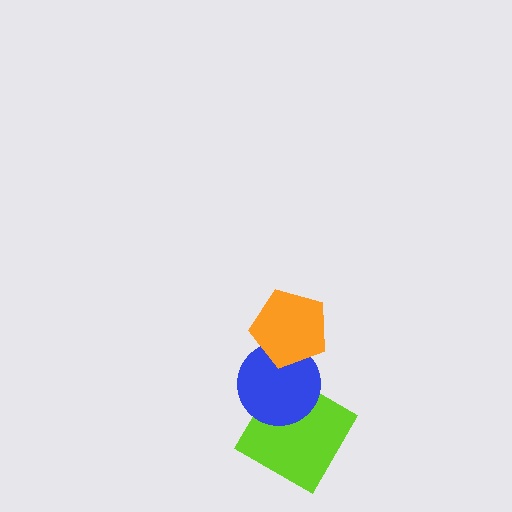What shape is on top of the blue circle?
The orange pentagon is on top of the blue circle.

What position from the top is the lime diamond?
The lime diamond is 3rd from the top.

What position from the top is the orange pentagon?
The orange pentagon is 1st from the top.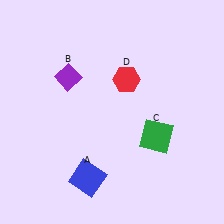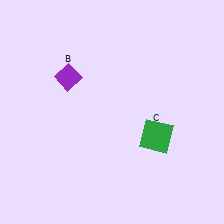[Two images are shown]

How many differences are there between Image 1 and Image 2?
There are 2 differences between the two images.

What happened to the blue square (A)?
The blue square (A) was removed in Image 2. It was in the bottom-left area of Image 1.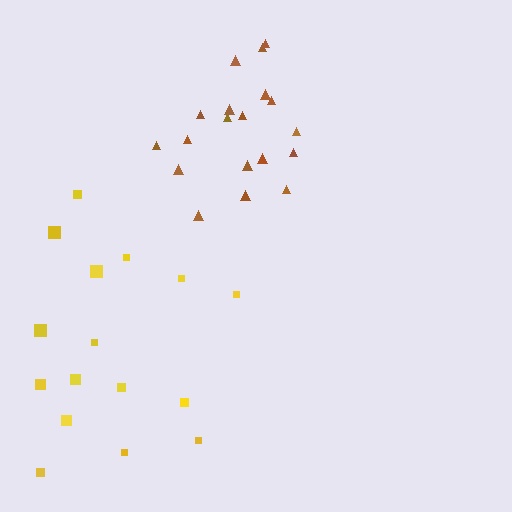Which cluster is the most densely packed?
Brown.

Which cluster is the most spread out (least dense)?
Yellow.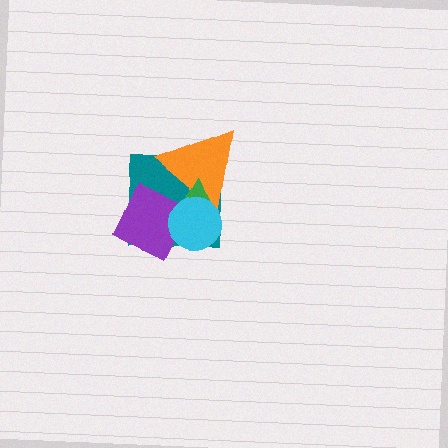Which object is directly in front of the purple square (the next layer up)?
The green triangle is directly in front of the purple square.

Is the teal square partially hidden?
Yes, it is partially covered by another shape.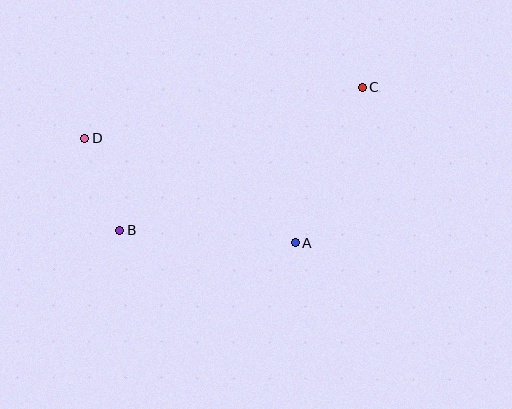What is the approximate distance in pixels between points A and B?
The distance between A and B is approximately 176 pixels.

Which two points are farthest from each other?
Points B and C are farthest from each other.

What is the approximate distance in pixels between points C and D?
The distance between C and D is approximately 281 pixels.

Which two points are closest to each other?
Points B and D are closest to each other.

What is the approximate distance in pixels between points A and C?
The distance between A and C is approximately 170 pixels.